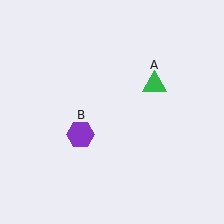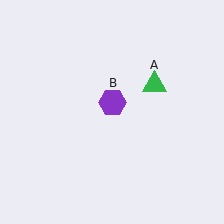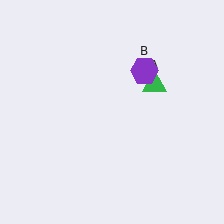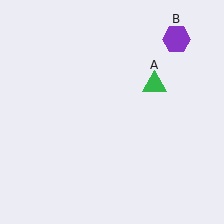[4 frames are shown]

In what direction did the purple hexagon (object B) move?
The purple hexagon (object B) moved up and to the right.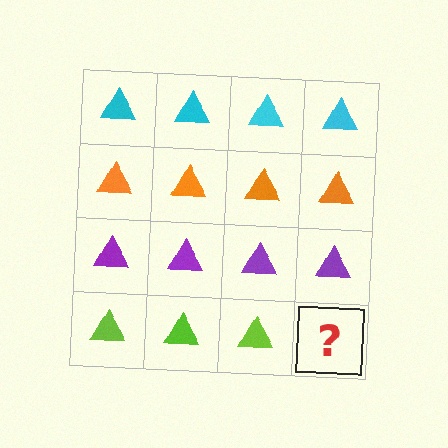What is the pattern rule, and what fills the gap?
The rule is that each row has a consistent color. The gap should be filled with a lime triangle.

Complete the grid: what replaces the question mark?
The question mark should be replaced with a lime triangle.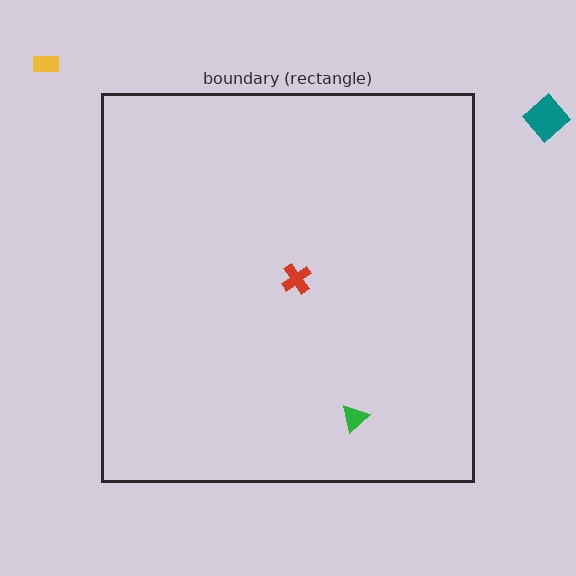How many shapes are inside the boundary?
2 inside, 2 outside.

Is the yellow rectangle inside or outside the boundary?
Outside.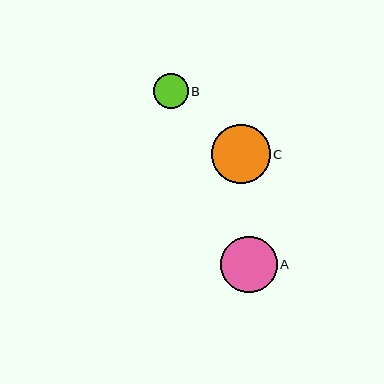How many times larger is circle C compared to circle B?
Circle C is approximately 1.7 times the size of circle B.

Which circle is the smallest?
Circle B is the smallest with a size of approximately 35 pixels.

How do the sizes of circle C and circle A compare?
Circle C and circle A are approximately the same size.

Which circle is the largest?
Circle C is the largest with a size of approximately 59 pixels.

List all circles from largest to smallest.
From largest to smallest: C, A, B.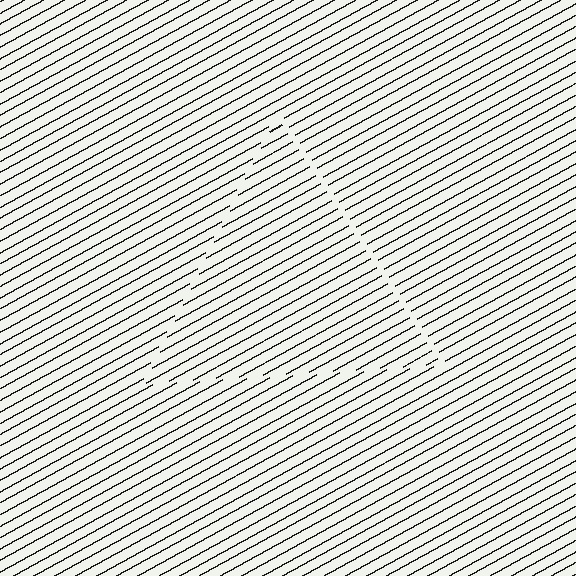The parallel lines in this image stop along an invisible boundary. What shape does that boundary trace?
An illusory triangle. The interior of the shape contains the same grating, shifted by half a period — the contour is defined by the phase discontinuity where line-ends from the inner and outer gratings abut.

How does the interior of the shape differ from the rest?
The interior of the shape contains the same grating, shifted by half a period — the contour is defined by the phase discontinuity where line-ends from the inner and outer gratings abut.